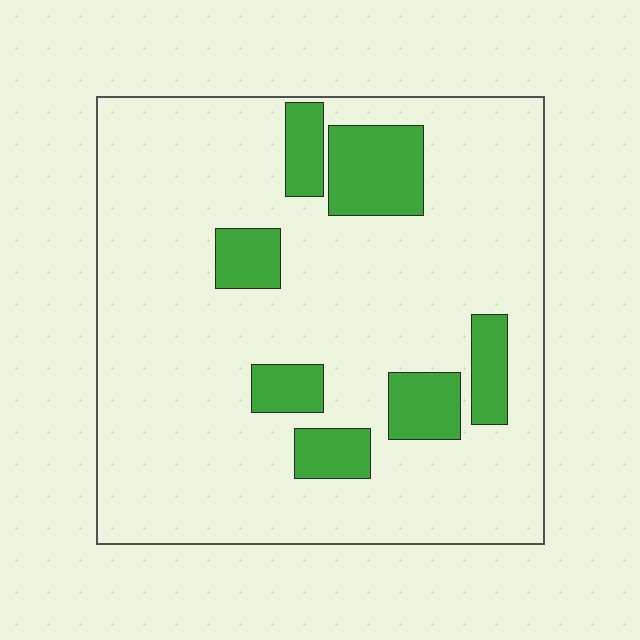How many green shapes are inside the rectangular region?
7.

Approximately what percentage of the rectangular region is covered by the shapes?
Approximately 15%.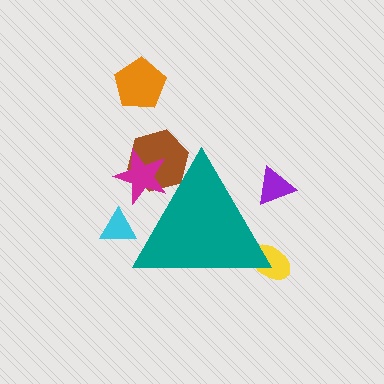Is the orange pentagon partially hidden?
No, the orange pentagon is fully visible.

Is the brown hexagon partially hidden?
Yes, the brown hexagon is partially hidden behind the teal triangle.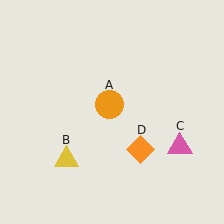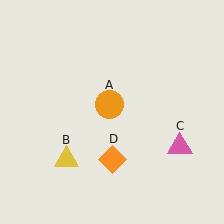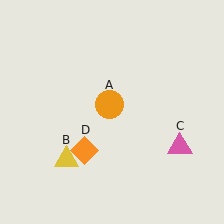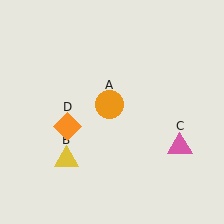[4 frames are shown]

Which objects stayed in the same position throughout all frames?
Orange circle (object A) and yellow triangle (object B) and pink triangle (object C) remained stationary.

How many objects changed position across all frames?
1 object changed position: orange diamond (object D).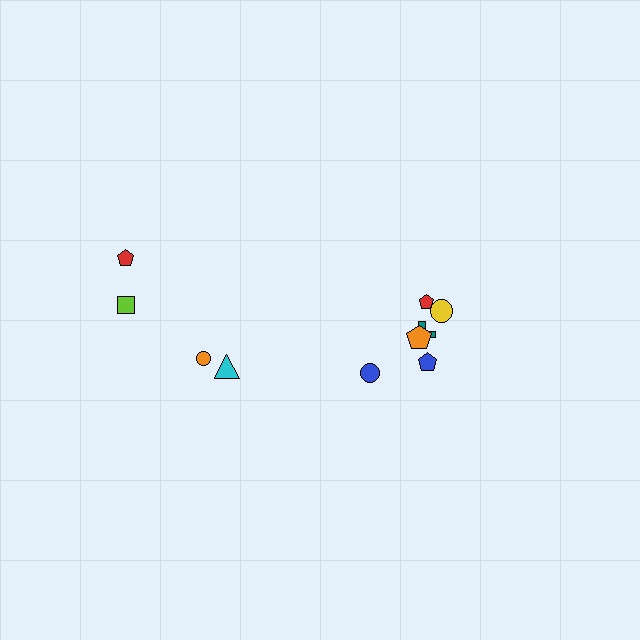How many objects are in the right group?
There are 6 objects.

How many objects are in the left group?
There are 4 objects.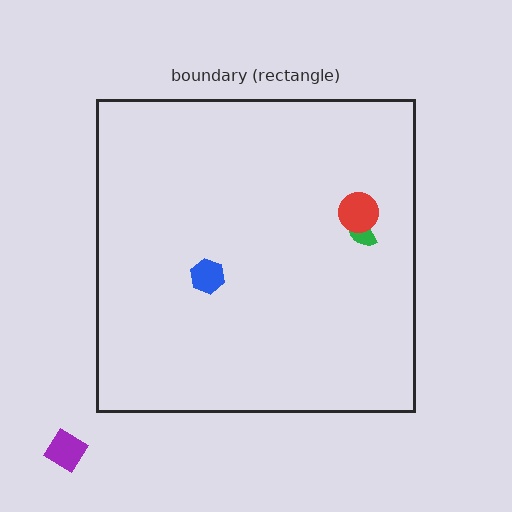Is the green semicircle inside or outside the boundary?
Inside.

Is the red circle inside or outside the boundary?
Inside.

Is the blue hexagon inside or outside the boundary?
Inside.